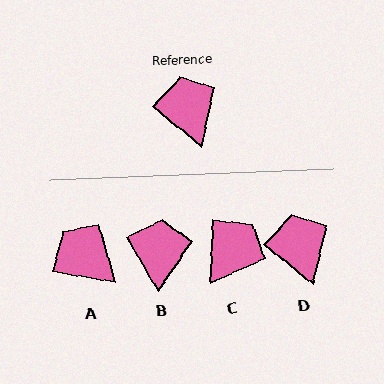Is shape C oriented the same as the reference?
No, it is off by about 54 degrees.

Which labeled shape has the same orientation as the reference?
D.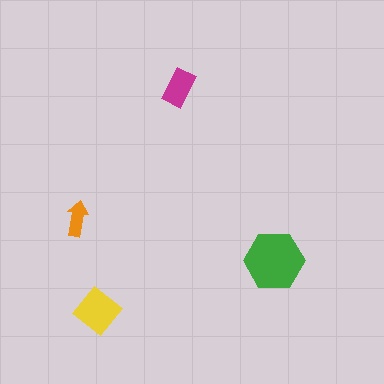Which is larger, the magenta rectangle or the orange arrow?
The magenta rectangle.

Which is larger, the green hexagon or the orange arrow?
The green hexagon.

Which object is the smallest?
The orange arrow.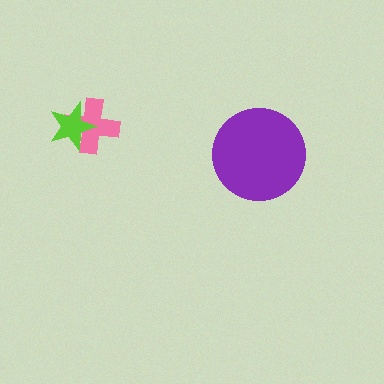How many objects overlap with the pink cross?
1 object overlaps with the pink cross.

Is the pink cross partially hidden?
Yes, it is partially covered by another shape.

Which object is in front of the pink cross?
The lime star is in front of the pink cross.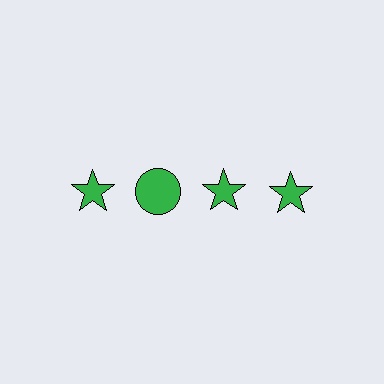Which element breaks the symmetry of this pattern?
The green circle in the top row, second from left column breaks the symmetry. All other shapes are green stars.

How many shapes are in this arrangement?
There are 4 shapes arranged in a grid pattern.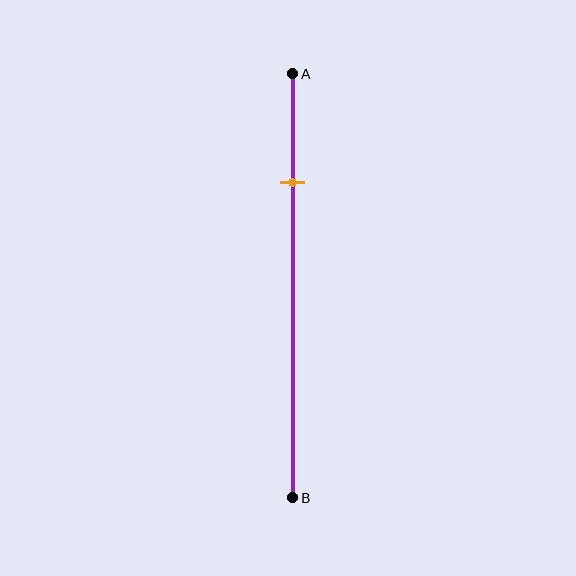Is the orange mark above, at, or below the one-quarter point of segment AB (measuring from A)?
The orange mark is approximately at the one-quarter point of segment AB.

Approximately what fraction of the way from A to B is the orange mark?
The orange mark is approximately 25% of the way from A to B.